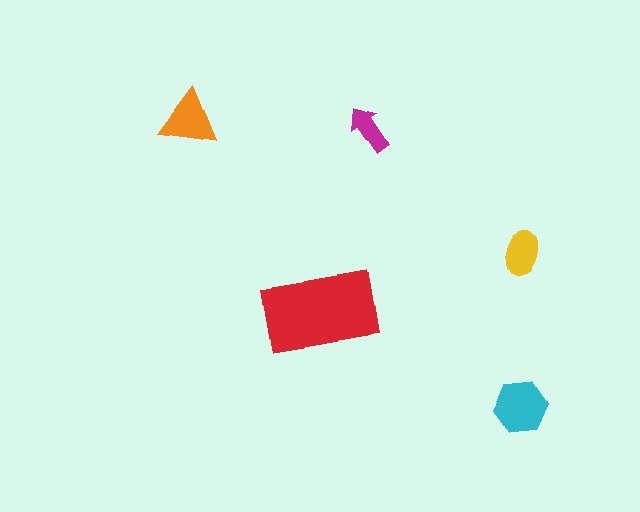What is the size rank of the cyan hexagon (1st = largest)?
2nd.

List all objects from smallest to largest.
The magenta arrow, the yellow ellipse, the orange triangle, the cyan hexagon, the red rectangle.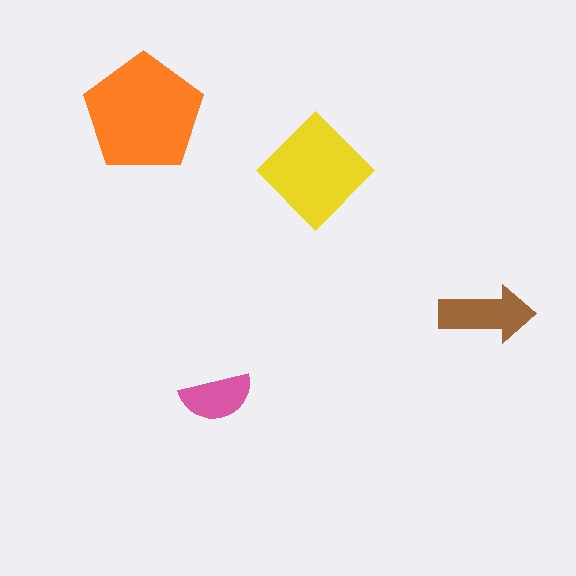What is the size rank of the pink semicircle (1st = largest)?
4th.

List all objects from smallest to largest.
The pink semicircle, the brown arrow, the yellow diamond, the orange pentagon.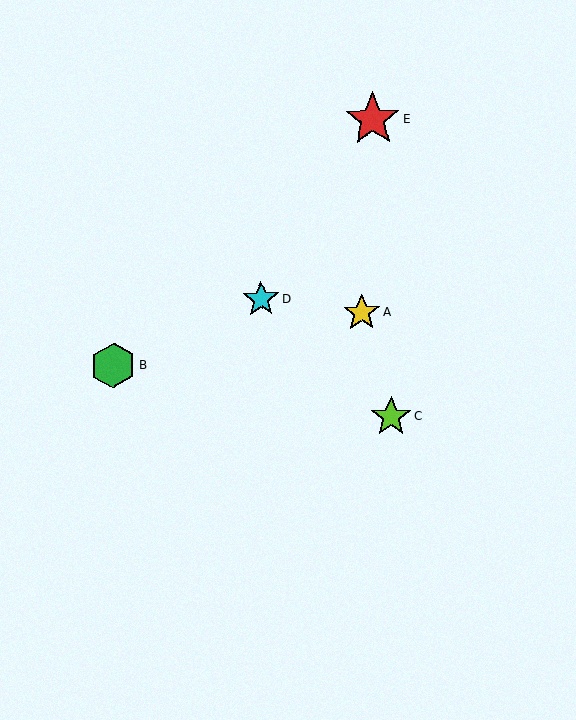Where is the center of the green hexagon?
The center of the green hexagon is at (113, 365).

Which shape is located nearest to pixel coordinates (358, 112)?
The red star (labeled E) at (373, 119) is nearest to that location.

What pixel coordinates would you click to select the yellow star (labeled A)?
Click at (362, 313) to select the yellow star A.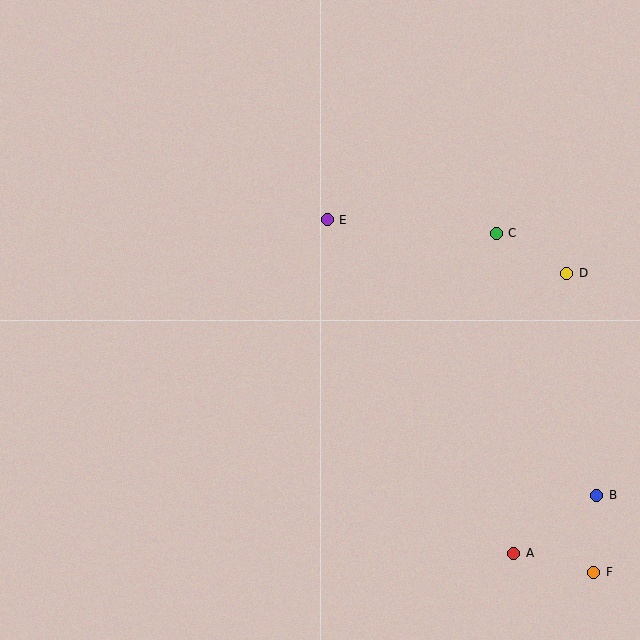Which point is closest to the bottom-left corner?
Point A is closest to the bottom-left corner.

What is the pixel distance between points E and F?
The distance between E and F is 442 pixels.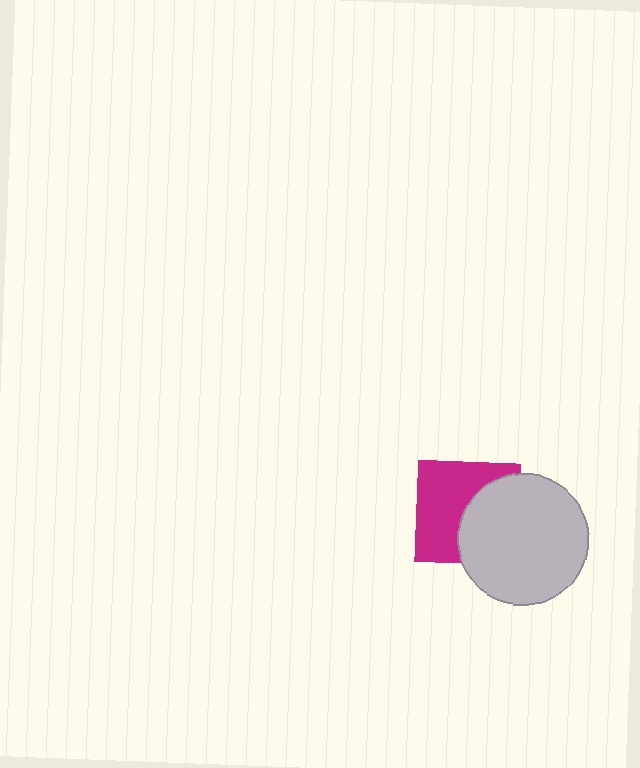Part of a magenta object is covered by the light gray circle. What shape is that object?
It is a square.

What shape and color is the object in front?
The object in front is a light gray circle.